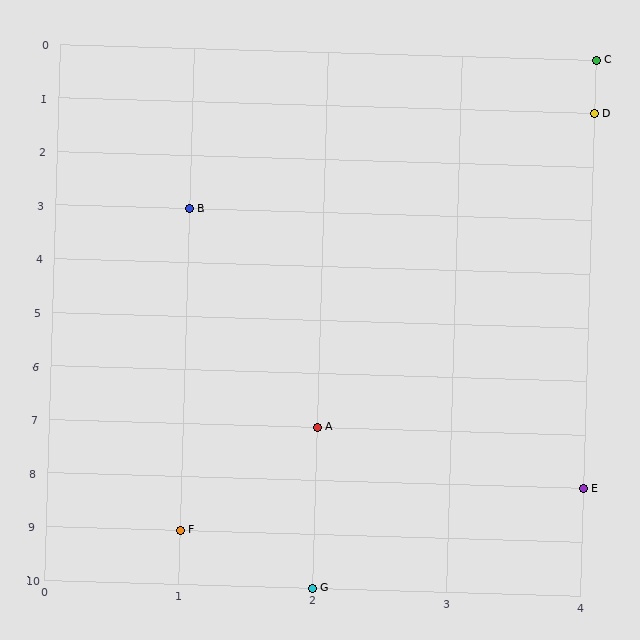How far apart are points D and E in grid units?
Points D and E are 7 rows apart.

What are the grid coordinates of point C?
Point C is at grid coordinates (4, 0).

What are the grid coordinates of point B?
Point B is at grid coordinates (1, 3).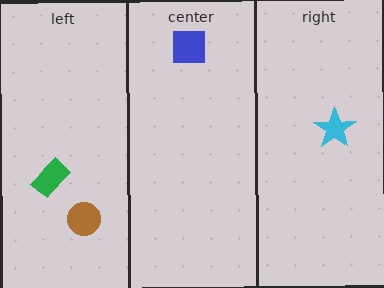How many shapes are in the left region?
2.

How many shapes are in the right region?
1.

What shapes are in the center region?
The blue square.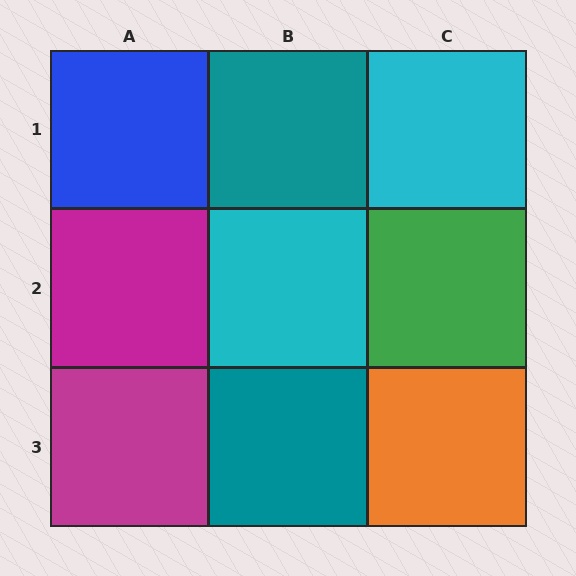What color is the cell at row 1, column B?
Teal.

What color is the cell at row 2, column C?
Green.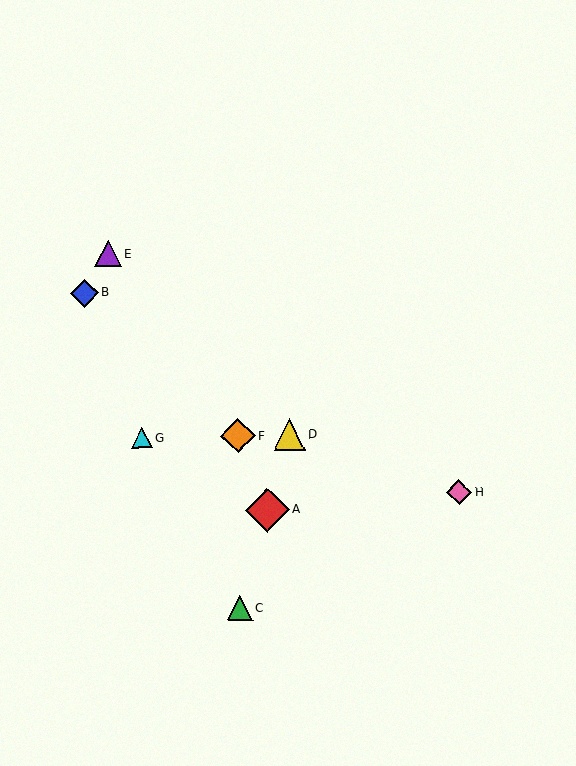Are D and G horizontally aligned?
Yes, both are at y≈435.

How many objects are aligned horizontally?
3 objects (D, F, G) are aligned horizontally.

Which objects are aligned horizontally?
Objects D, F, G are aligned horizontally.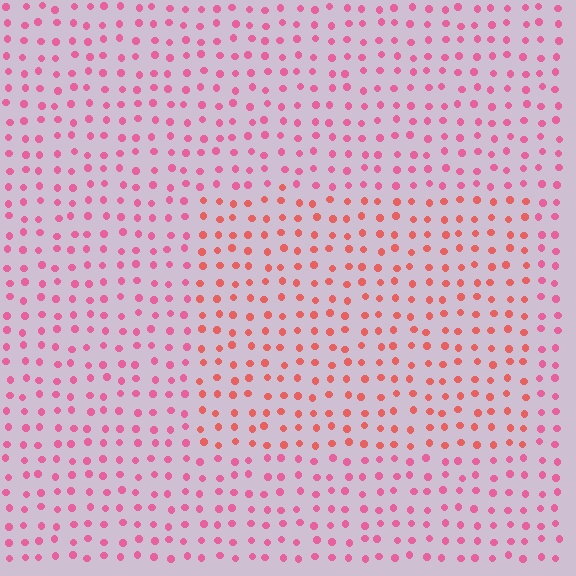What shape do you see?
I see a rectangle.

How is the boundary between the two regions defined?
The boundary is defined purely by a slight shift in hue (about 28 degrees). Spacing, size, and orientation are identical on both sides.